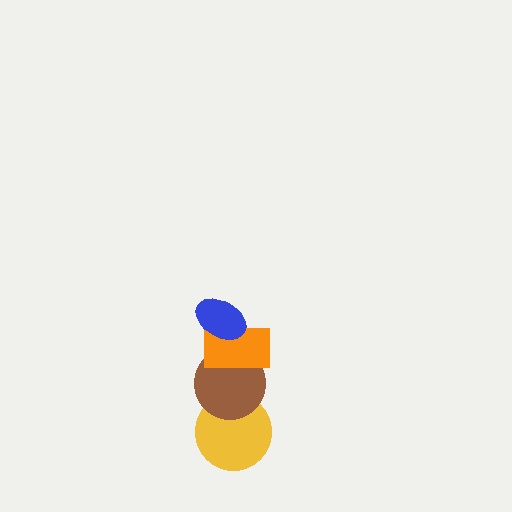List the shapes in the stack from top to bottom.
From top to bottom: the blue ellipse, the orange rectangle, the brown circle, the yellow circle.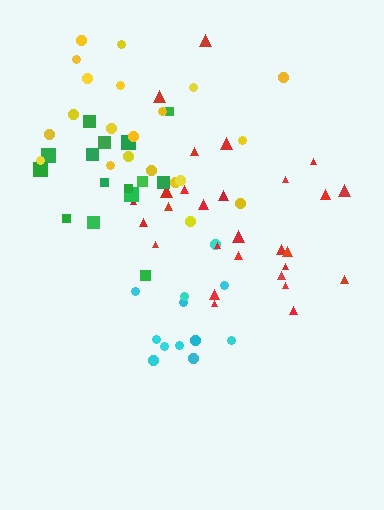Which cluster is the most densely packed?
Cyan.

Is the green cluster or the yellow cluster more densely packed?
Yellow.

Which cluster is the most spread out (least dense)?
Green.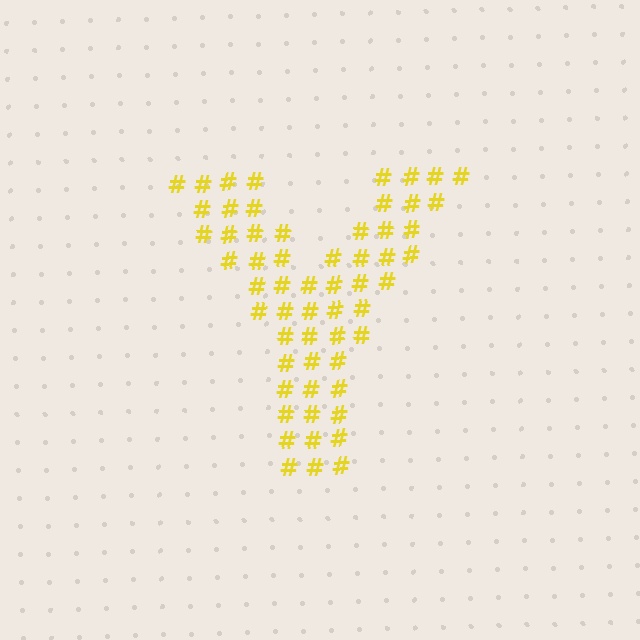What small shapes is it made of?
It is made of small hash symbols.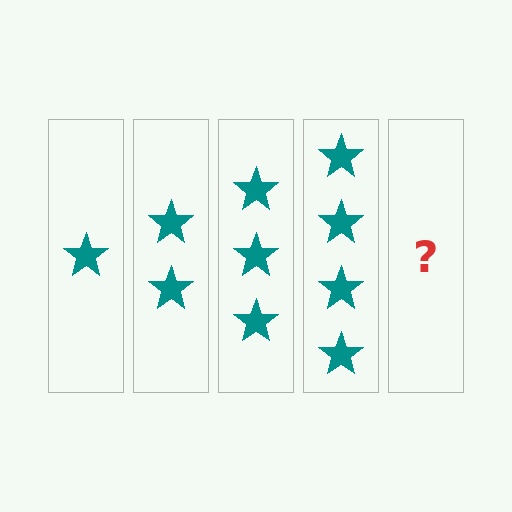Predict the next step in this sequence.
The next step is 5 stars.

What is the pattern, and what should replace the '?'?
The pattern is that each step adds one more star. The '?' should be 5 stars.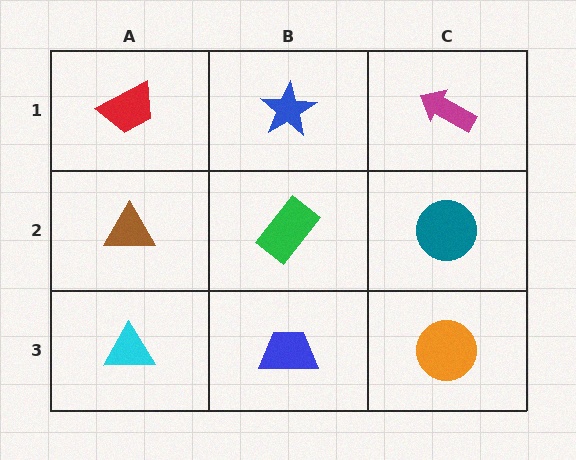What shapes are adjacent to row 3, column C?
A teal circle (row 2, column C), a blue trapezoid (row 3, column B).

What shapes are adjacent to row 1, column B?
A green rectangle (row 2, column B), a red trapezoid (row 1, column A), a magenta arrow (row 1, column C).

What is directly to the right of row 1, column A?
A blue star.